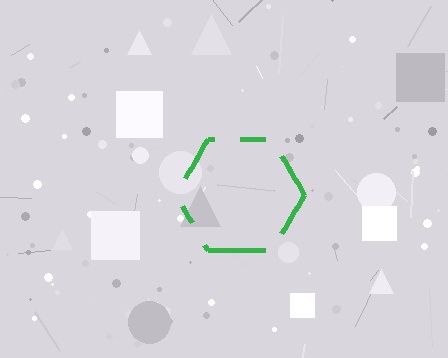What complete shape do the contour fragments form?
The contour fragments form a hexagon.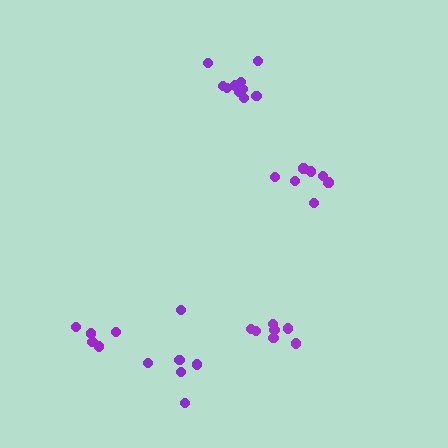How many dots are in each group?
Group 1: 6 dots, Group 2: 5 dots, Group 3: 7 dots, Group 4: 7 dots, Group 5: 10 dots (35 total).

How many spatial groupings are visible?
There are 5 spatial groupings.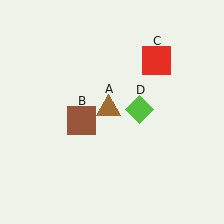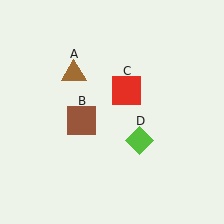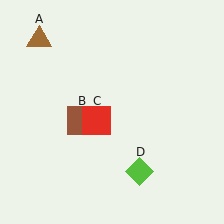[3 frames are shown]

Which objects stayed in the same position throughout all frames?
Brown square (object B) remained stationary.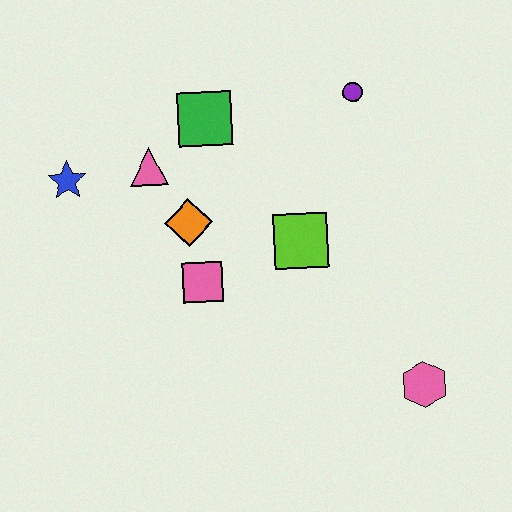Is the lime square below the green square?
Yes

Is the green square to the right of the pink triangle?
Yes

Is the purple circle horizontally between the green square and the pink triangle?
No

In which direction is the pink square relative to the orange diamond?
The pink square is below the orange diamond.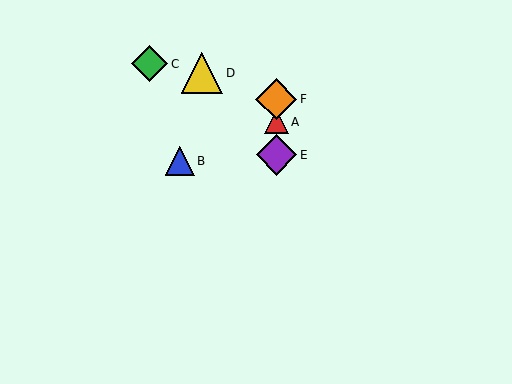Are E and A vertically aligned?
Yes, both are at x≈276.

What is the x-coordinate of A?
Object A is at x≈276.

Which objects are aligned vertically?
Objects A, E, F are aligned vertically.